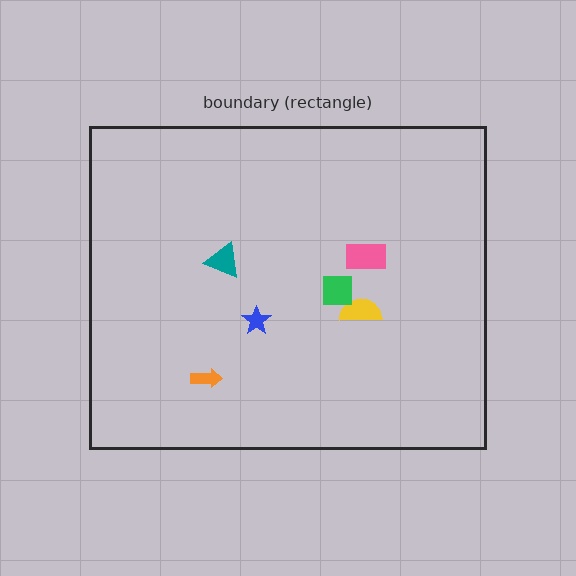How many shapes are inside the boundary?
6 inside, 0 outside.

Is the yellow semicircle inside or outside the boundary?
Inside.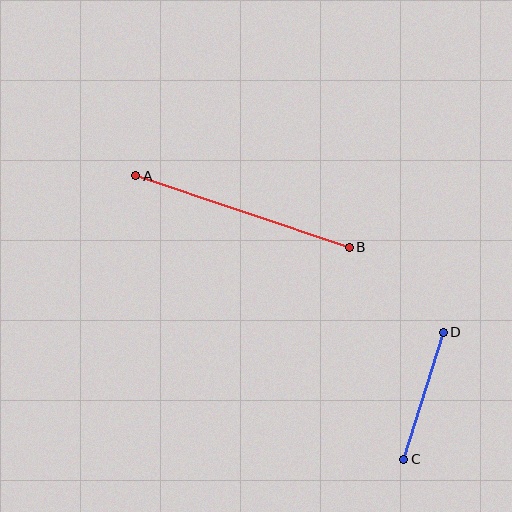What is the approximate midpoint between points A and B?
The midpoint is at approximately (243, 212) pixels.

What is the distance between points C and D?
The distance is approximately 133 pixels.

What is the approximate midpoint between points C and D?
The midpoint is at approximately (424, 396) pixels.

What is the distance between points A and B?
The distance is approximately 225 pixels.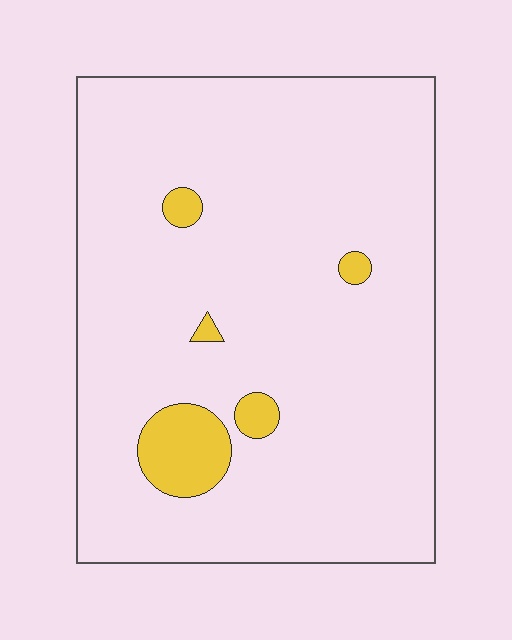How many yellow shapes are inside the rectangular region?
5.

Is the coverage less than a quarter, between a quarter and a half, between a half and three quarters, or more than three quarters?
Less than a quarter.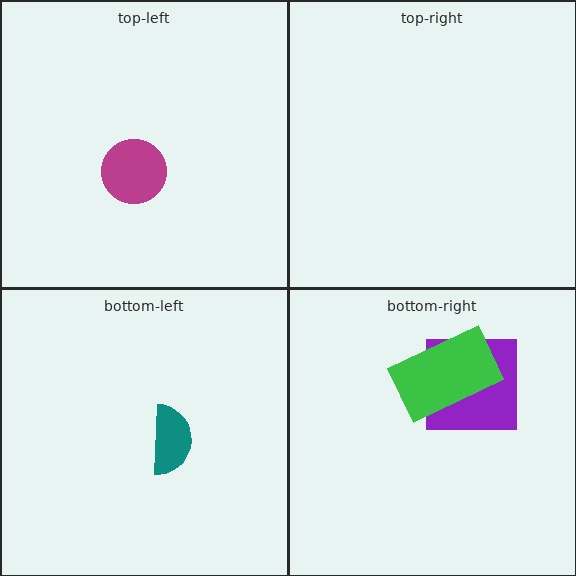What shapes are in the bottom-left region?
The teal semicircle.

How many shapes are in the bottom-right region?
2.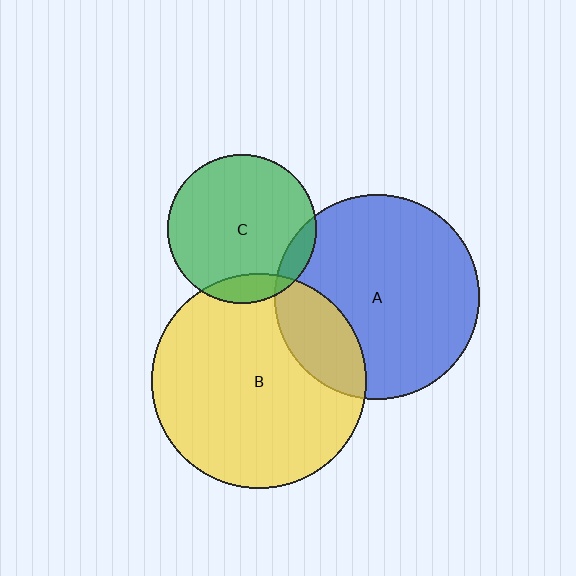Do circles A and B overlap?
Yes.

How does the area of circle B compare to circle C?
Approximately 2.1 times.